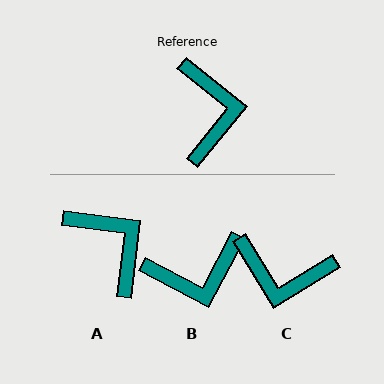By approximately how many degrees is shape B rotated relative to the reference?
Approximately 79 degrees clockwise.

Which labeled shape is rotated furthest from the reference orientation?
C, about 110 degrees away.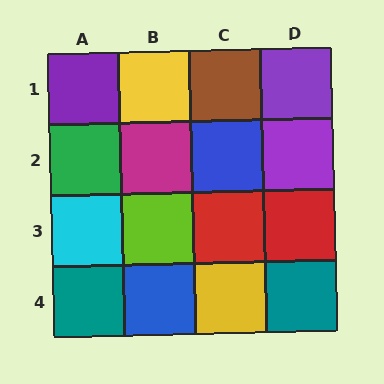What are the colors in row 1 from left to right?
Purple, yellow, brown, purple.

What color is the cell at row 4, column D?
Teal.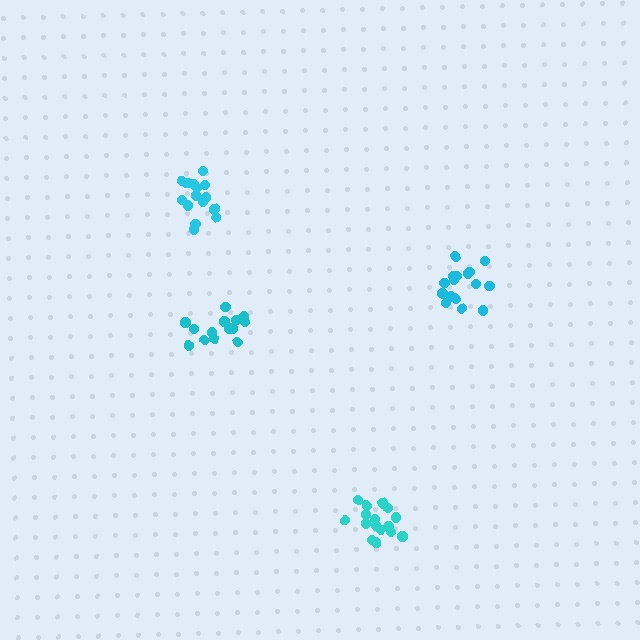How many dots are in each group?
Group 1: 17 dots, Group 2: 17 dots, Group 3: 16 dots, Group 4: 14 dots (64 total).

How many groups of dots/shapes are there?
There are 4 groups.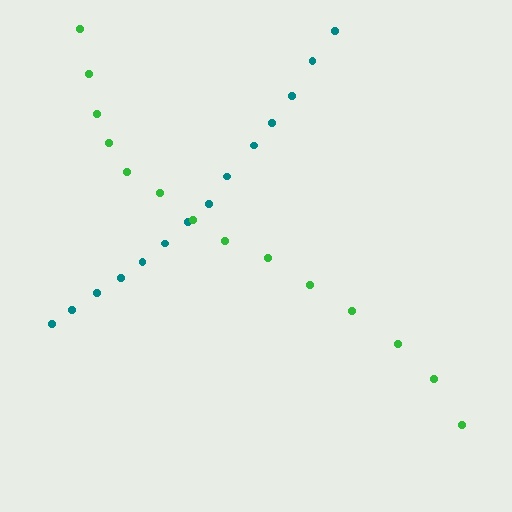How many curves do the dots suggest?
There are 2 distinct paths.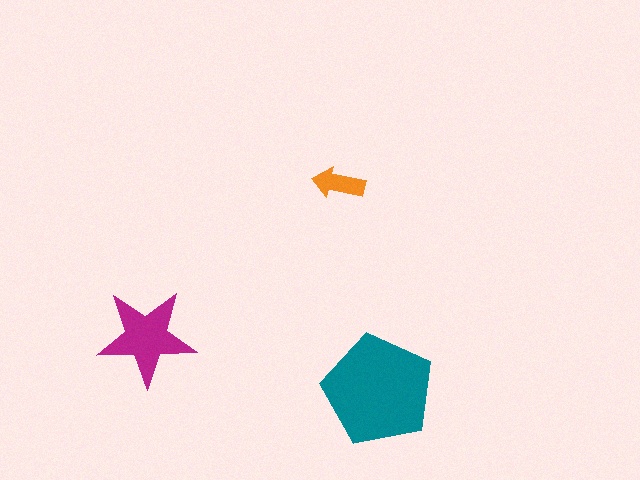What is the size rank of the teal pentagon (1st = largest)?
1st.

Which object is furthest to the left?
The magenta star is leftmost.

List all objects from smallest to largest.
The orange arrow, the magenta star, the teal pentagon.